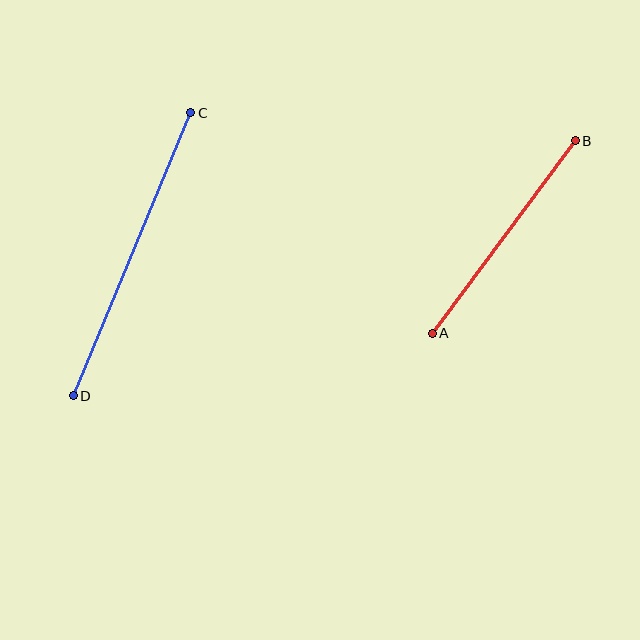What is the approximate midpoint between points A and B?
The midpoint is at approximately (504, 237) pixels.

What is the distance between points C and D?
The distance is approximately 306 pixels.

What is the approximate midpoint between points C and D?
The midpoint is at approximately (132, 254) pixels.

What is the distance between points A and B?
The distance is approximately 240 pixels.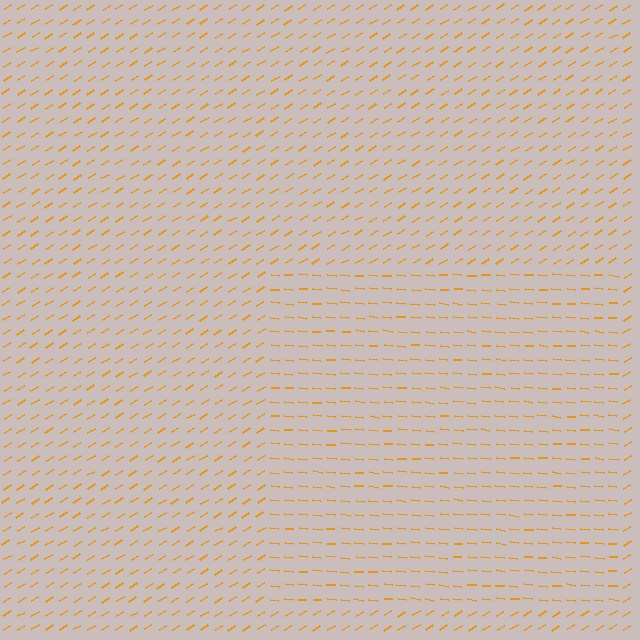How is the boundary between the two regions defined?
The boundary is defined purely by a change in line orientation (approximately 37 degrees difference). All lines are the same color and thickness.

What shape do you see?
I see a rectangle.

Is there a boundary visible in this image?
Yes, there is a texture boundary formed by a change in line orientation.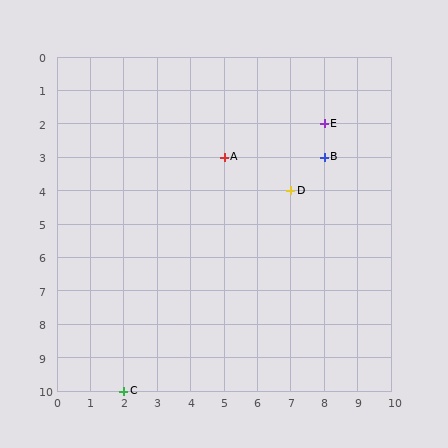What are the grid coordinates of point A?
Point A is at grid coordinates (5, 3).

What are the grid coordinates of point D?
Point D is at grid coordinates (7, 4).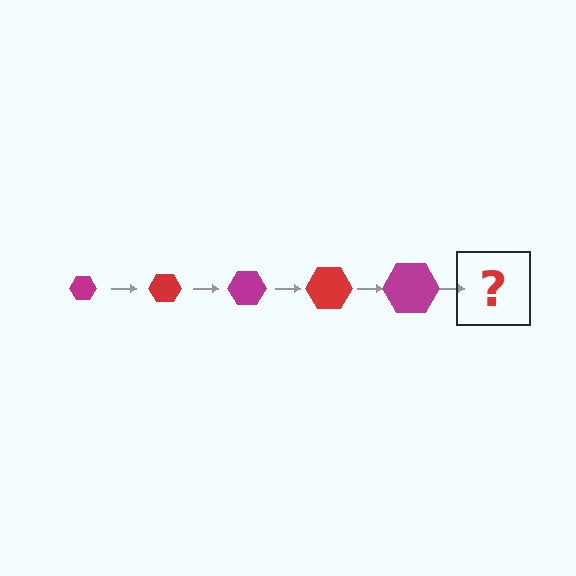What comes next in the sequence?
The next element should be a red hexagon, larger than the previous one.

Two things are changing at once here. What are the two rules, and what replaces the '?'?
The two rules are that the hexagon grows larger each step and the color cycles through magenta and red. The '?' should be a red hexagon, larger than the previous one.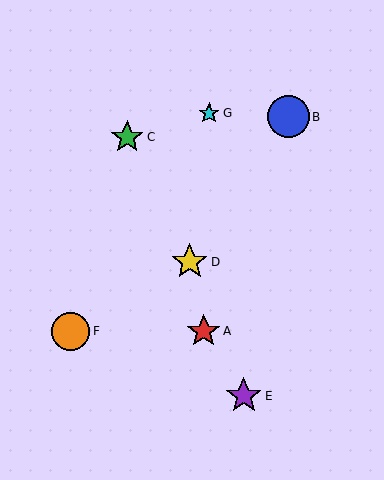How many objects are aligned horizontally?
2 objects (A, F) are aligned horizontally.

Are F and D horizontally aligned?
No, F is at y≈331 and D is at y≈262.